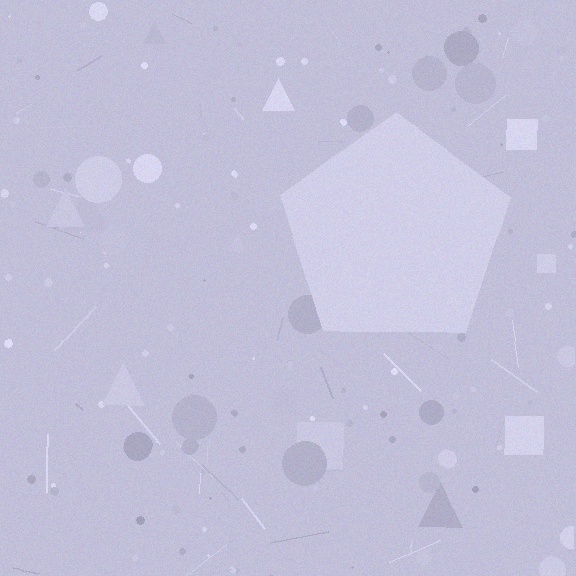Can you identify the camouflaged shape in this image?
The camouflaged shape is a pentagon.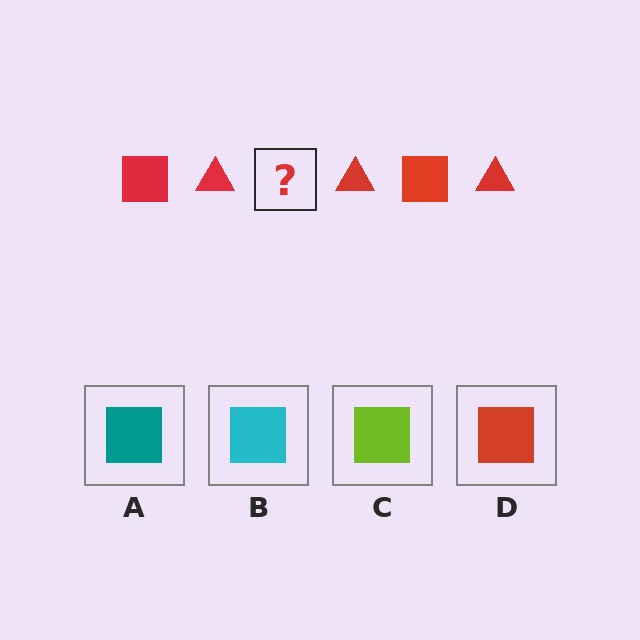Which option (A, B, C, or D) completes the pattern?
D.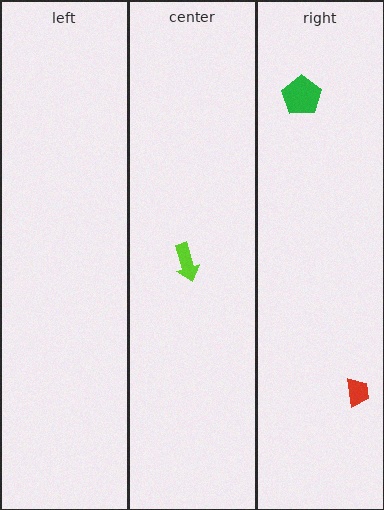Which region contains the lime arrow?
The center region.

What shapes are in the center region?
The lime arrow.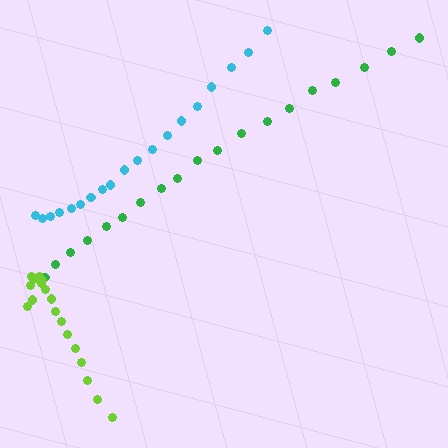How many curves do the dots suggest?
There are 3 distinct paths.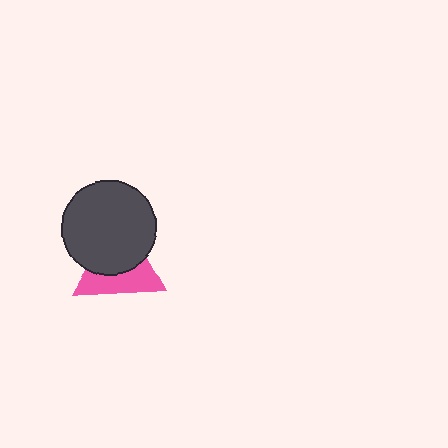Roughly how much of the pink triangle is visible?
About half of it is visible (roughly 46%).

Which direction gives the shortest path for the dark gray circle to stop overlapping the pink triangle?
Moving up gives the shortest separation.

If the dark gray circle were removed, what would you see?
You would see the complete pink triangle.